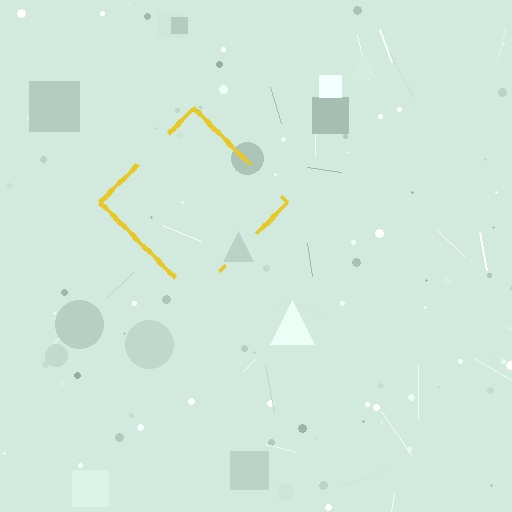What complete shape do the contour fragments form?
The contour fragments form a diamond.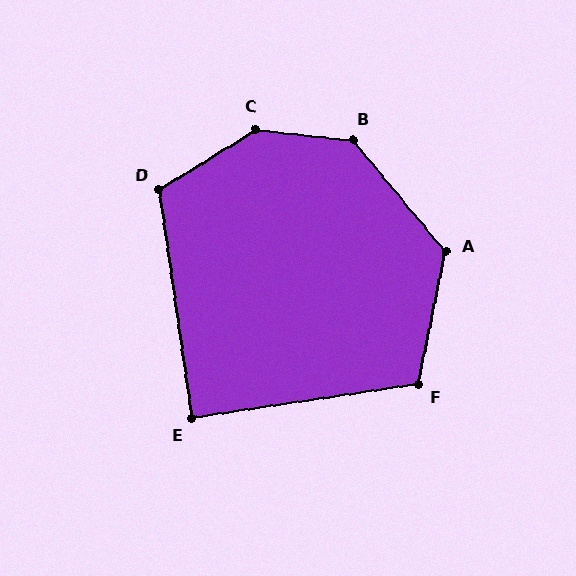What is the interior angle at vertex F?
Approximately 110 degrees (obtuse).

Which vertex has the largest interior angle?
C, at approximately 142 degrees.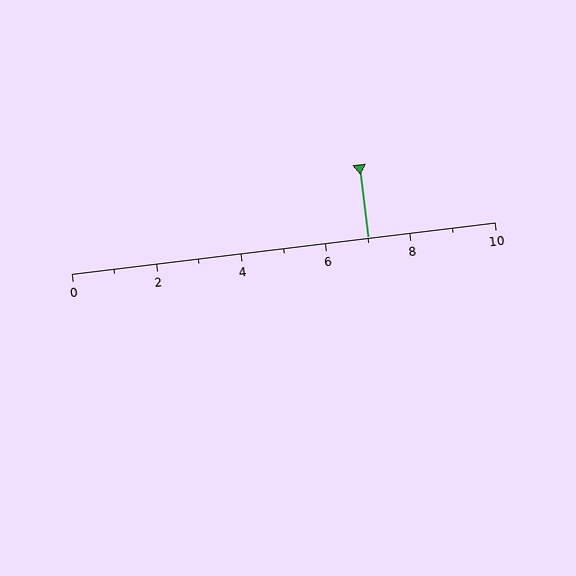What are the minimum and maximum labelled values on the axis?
The axis runs from 0 to 10.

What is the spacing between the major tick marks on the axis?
The major ticks are spaced 2 apart.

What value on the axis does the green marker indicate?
The marker indicates approximately 7.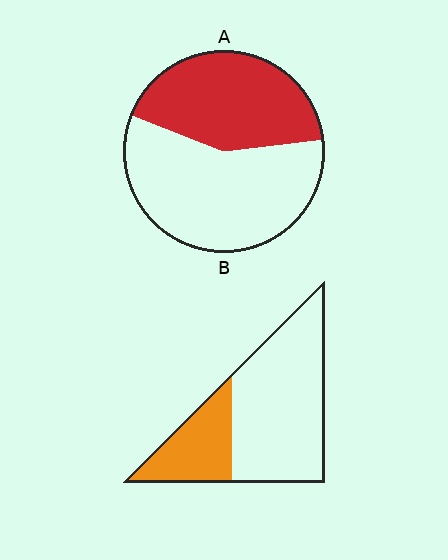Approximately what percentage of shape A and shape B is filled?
A is approximately 40% and B is approximately 30%.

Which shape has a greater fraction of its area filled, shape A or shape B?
Shape A.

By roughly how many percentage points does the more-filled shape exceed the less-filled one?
By roughly 15 percentage points (A over B).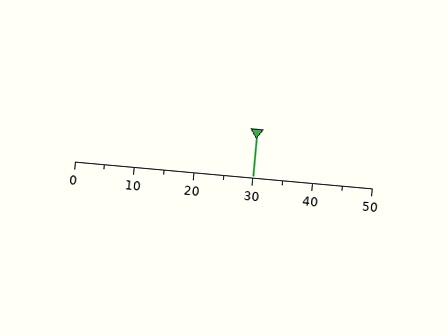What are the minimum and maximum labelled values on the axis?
The axis runs from 0 to 50.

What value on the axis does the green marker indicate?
The marker indicates approximately 30.